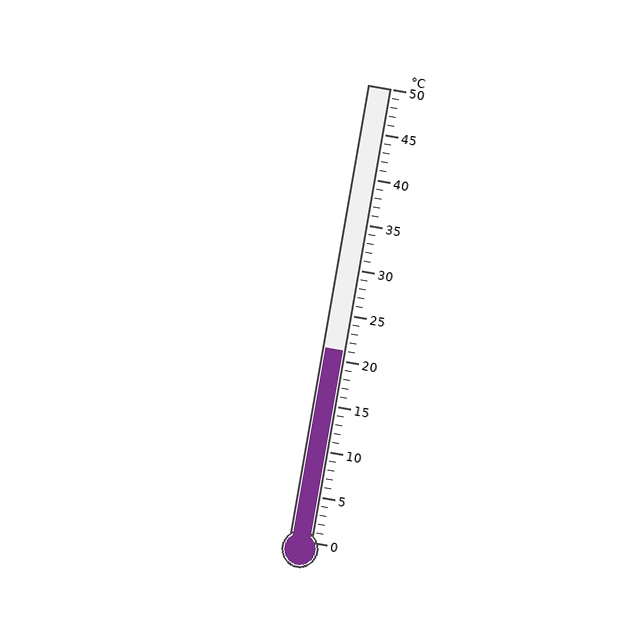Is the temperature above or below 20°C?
The temperature is above 20°C.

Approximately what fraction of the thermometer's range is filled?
The thermometer is filled to approximately 40% of its range.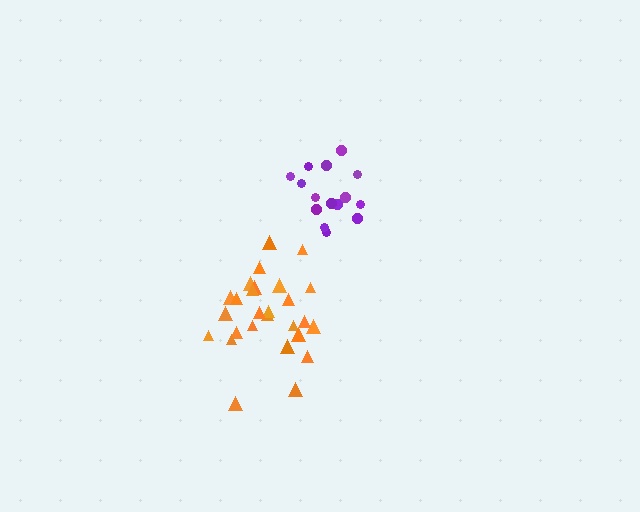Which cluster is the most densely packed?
Purple.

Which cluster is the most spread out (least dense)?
Orange.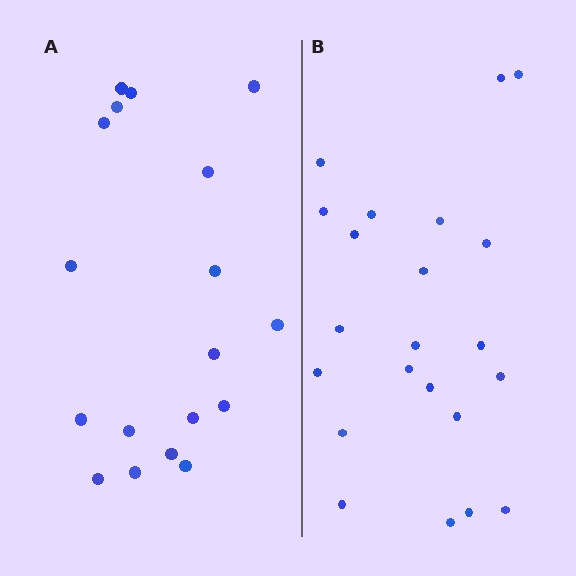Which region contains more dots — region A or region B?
Region B (the right region) has more dots.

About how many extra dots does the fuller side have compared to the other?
Region B has about 4 more dots than region A.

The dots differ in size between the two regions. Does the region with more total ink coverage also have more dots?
No. Region A has more total ink coverage because its dots are larger, but region B actually contains more individual dots. Total area can be misleading — the number of items is what matters here.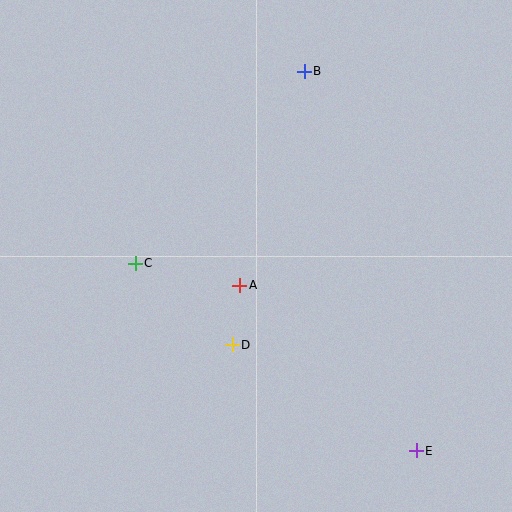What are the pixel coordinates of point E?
Point E is at (416, 451).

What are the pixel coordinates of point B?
Point B is at (304, 71).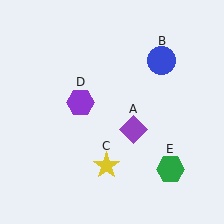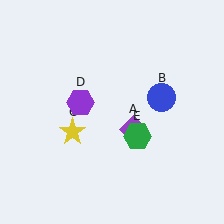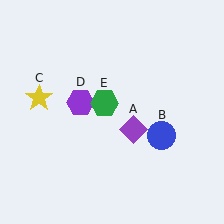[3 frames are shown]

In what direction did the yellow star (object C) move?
The yellow star (object C) moved up and to the left.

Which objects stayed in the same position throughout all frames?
Purple diamond (object A) and purple hexagon (object D) remained stationary.